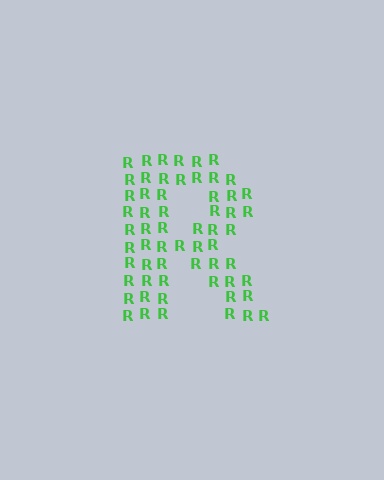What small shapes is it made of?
It is made of small letter R's.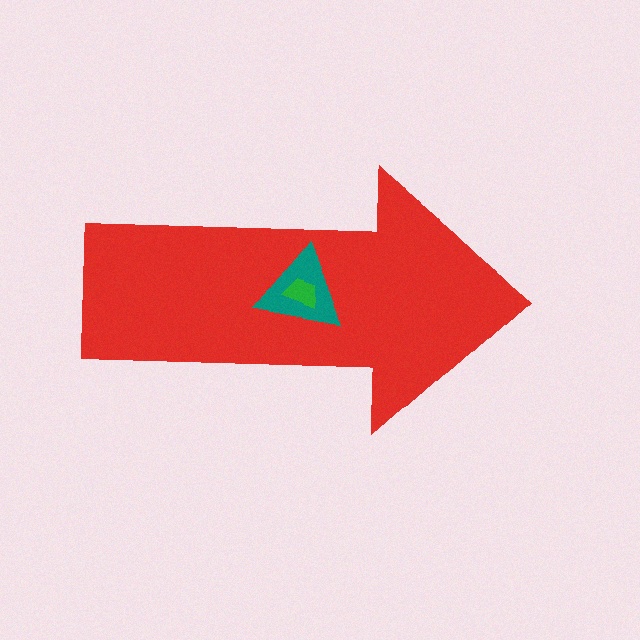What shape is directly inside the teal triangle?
The green trapezoid.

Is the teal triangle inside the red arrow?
Yes.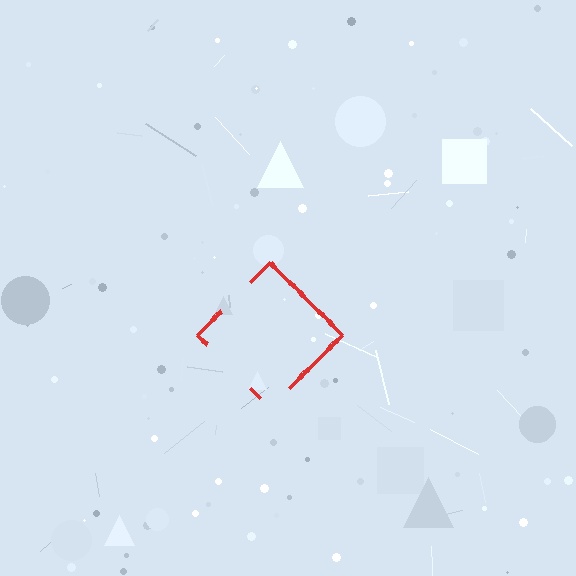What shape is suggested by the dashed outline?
The dashed outline suggests a diamond.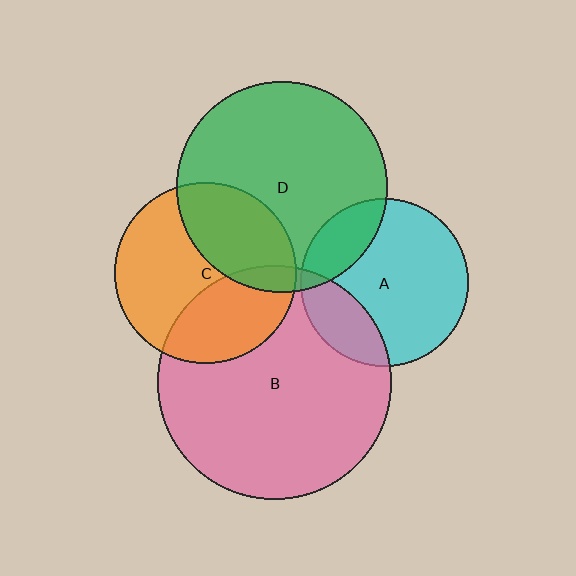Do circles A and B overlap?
Yes.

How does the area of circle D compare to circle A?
Approximately 1.6 times.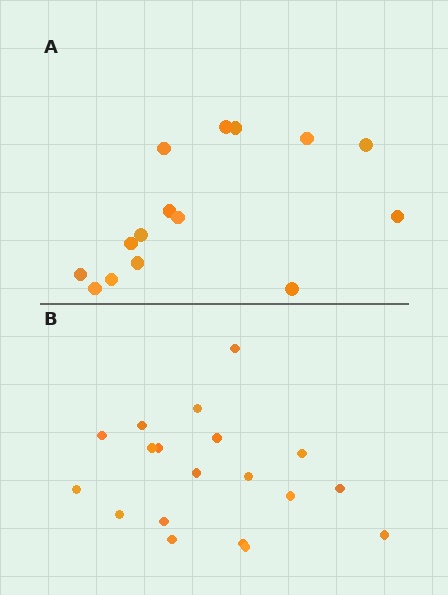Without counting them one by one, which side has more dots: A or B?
Region B (the bottom region) has more dots.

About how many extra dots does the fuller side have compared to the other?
Region B has about 4 more dots than region A.